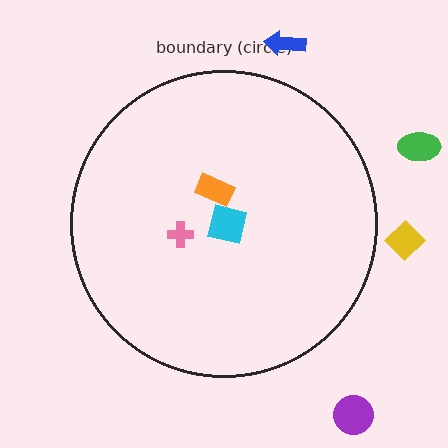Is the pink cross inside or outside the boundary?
Inside.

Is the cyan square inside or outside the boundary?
Inside.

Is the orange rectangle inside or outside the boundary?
Inside.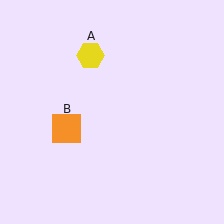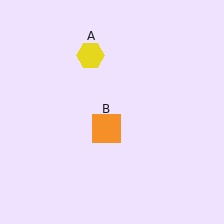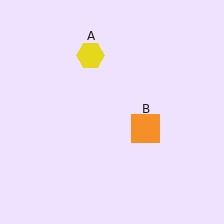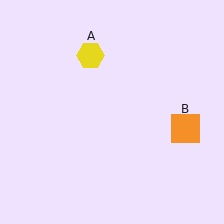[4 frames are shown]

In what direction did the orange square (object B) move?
The orange square (object B) moved right.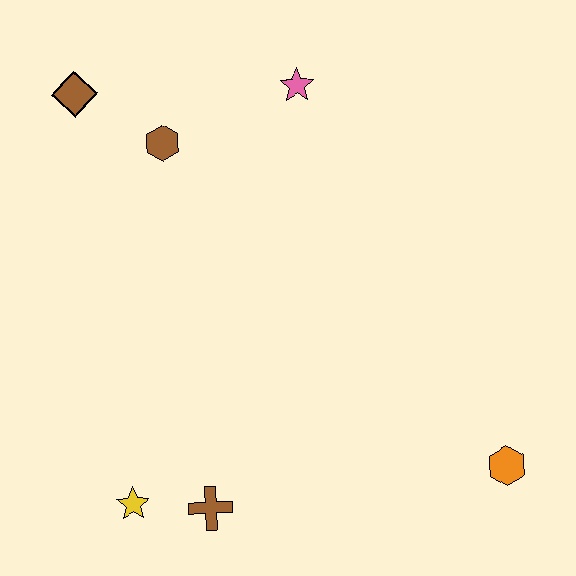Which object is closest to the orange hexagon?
The brown cross is closest to the orange hexagon.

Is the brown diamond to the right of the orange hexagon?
No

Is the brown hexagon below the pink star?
Yes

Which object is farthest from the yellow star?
The pink star is farthest from the yellow star.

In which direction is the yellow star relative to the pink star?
The yellow star is below the pink star.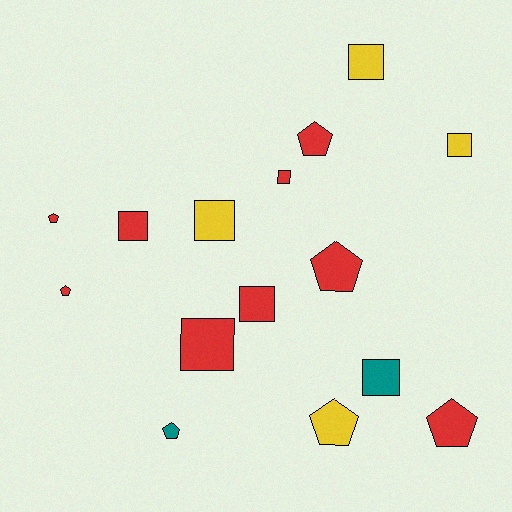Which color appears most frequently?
Red, with 9 objects.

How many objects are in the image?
There are 15 objects.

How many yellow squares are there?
There are 3 yellow squares.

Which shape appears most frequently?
Square, with 8 objects.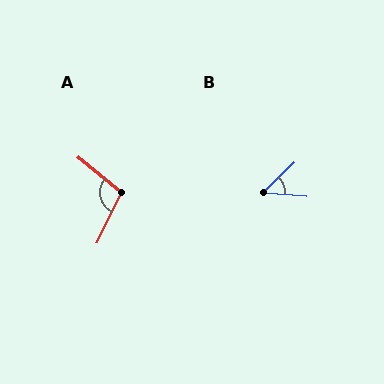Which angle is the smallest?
B, at approximately 49 degrees.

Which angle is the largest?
A, at approximately 104 degrees.